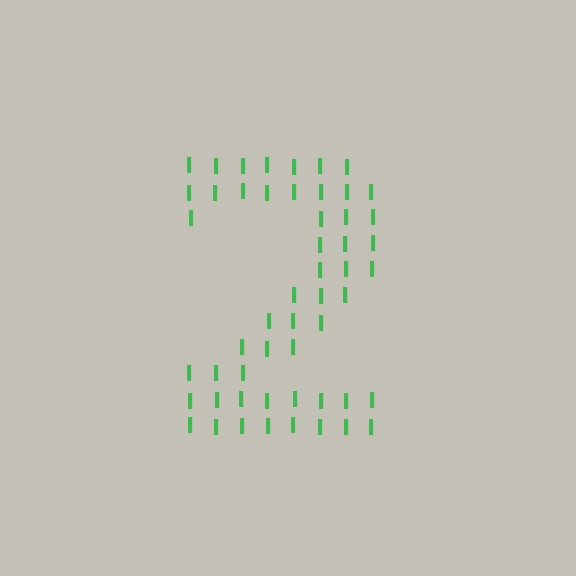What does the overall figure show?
The overall figure shows the digit 2.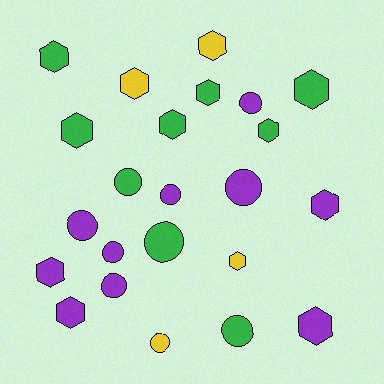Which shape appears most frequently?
Hexagon, with 13 objects.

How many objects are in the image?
There are 23 objects.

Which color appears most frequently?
Purple, with 10 objects.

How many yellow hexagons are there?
There are 3 yellow hexagons.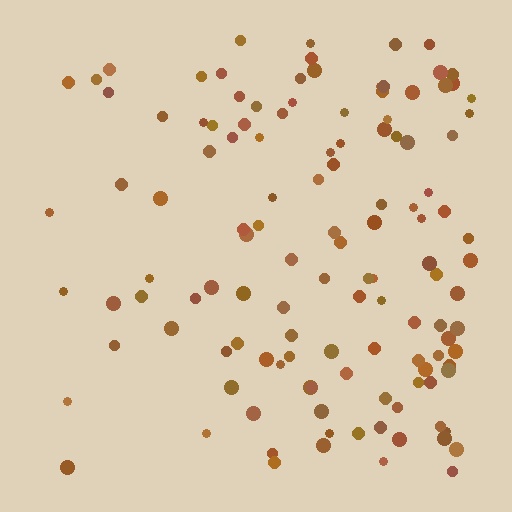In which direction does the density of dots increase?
From left to right, with the right side densest.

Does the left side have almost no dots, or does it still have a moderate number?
Still a moderate number, just noticeably fewer than the right.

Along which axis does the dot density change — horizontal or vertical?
Horizontal.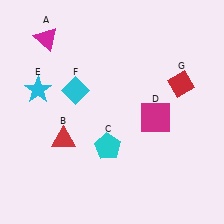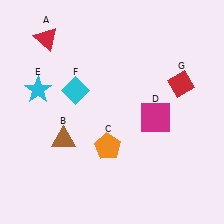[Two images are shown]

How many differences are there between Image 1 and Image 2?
There are 3 differences between the two images.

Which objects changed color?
A changed from magenta to red. B changed from red to brown. C changed from cyan to orange.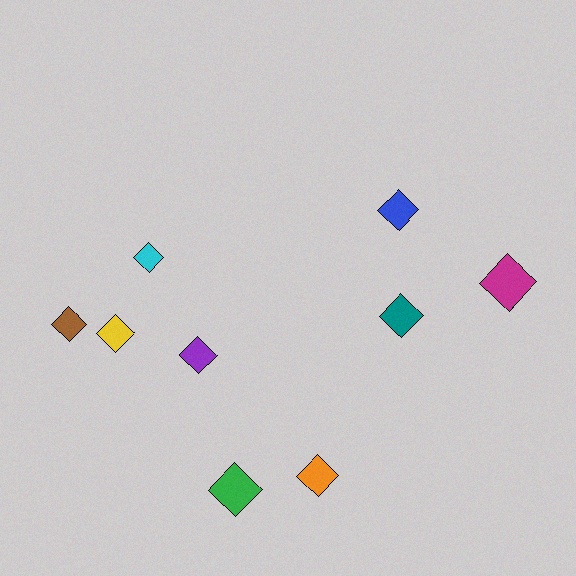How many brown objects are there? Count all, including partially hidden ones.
There is 1 brown object.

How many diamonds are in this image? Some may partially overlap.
There are 9 diamonds.